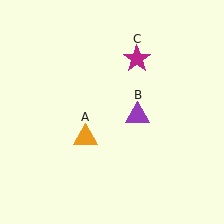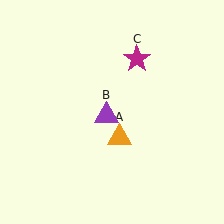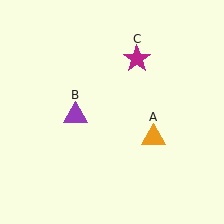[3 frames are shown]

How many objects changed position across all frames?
2 objects changed position: orange triangle (object A), purple triangle (object B).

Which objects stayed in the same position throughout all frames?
Magenta star (object C) remained stationary.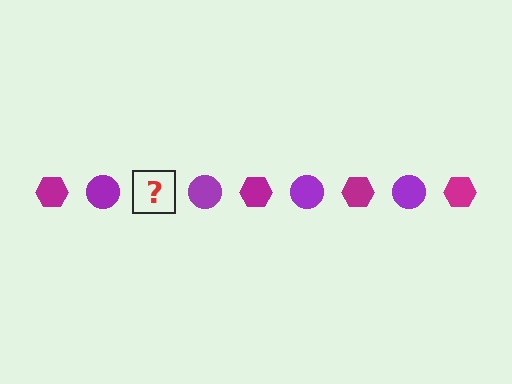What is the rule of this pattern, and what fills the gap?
The rule is that the pattern alternates between magenta hexagon and purple circle. The gap should be filled with a magenta hexagon.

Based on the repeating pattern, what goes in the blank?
The blank should be a magenta hexagon.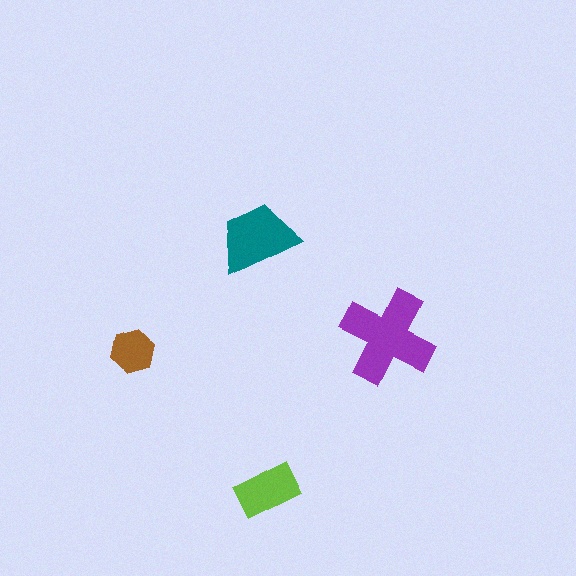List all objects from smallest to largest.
The brown hexagon, the lime rectangle, the teal trapezoid, the purple cross.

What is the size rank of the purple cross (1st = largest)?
1st.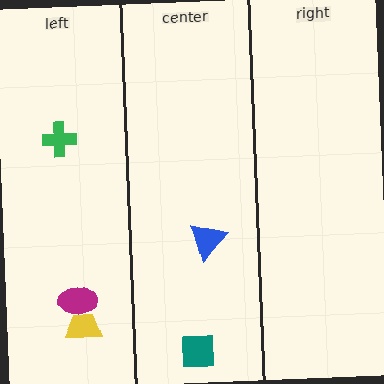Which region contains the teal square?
The center region.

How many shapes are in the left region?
3.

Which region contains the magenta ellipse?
The left region.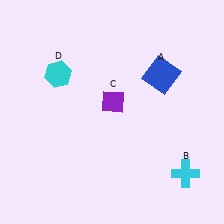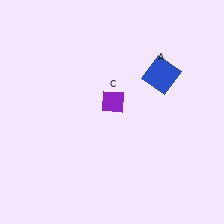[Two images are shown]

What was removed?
The cyan cross (B), the cyan hexagon (D) were removed in Image 2.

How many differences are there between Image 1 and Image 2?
There are 2 differences between the two images.